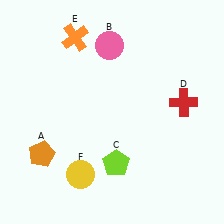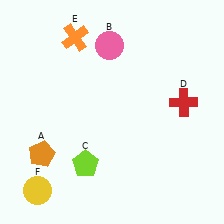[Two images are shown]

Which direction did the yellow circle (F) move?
The yellow circle (F) moved left.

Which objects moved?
The objects that moved are: the lime pentagon (C), the yellow circle (F).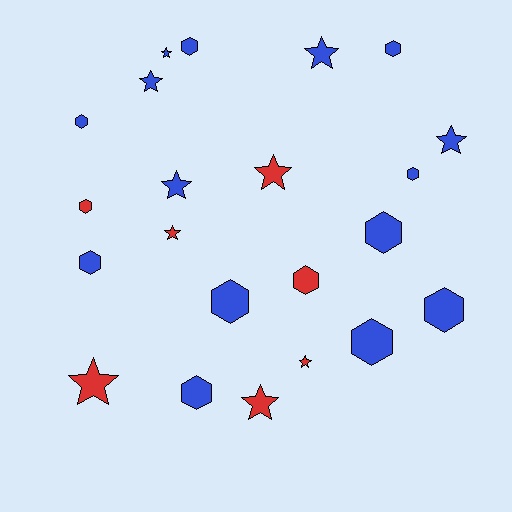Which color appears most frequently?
Blue, with 15 objects.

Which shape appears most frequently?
Hexagon, with 12 objects.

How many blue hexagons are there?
There are 10 blue hexagons.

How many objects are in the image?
There are 22 objects.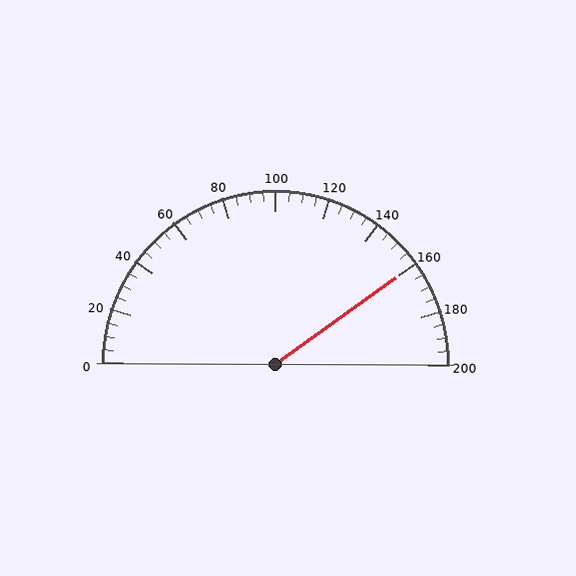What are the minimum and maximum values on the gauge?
The gauge ranges from 0 to 200.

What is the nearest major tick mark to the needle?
The nearest major tick mark is 160.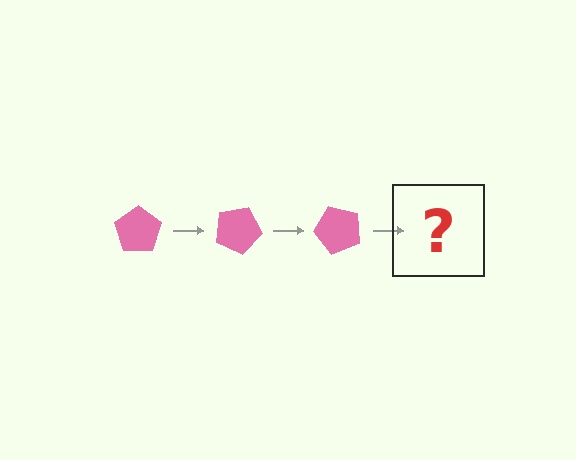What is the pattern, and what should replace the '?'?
The pattern is that the pentagon rotates 25 degrees each step. The '?' should be a pink pentagon rotated 75 degrees.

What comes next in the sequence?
The next element should be a pink pentagon rotated 75 degrees.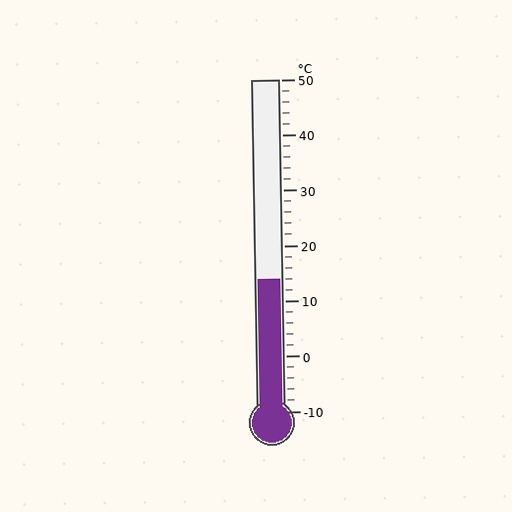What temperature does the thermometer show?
The thermometer shows approximately 14°C.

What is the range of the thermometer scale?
The thermometer scale ranges from -10°C to 50°C.